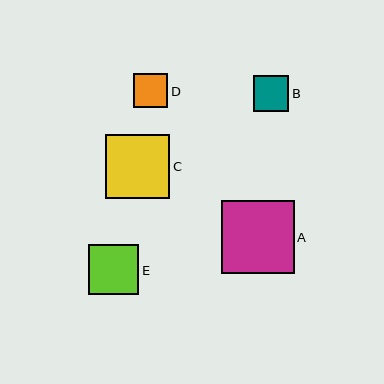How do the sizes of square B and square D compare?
Square B and square D are approximately the same size.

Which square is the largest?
Square A is the largest with a size of approximately 73 pixels.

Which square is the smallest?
Square D is the smallest with a size of approximately 34 pixels.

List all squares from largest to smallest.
From largest to smallest: A, C, E, B, D.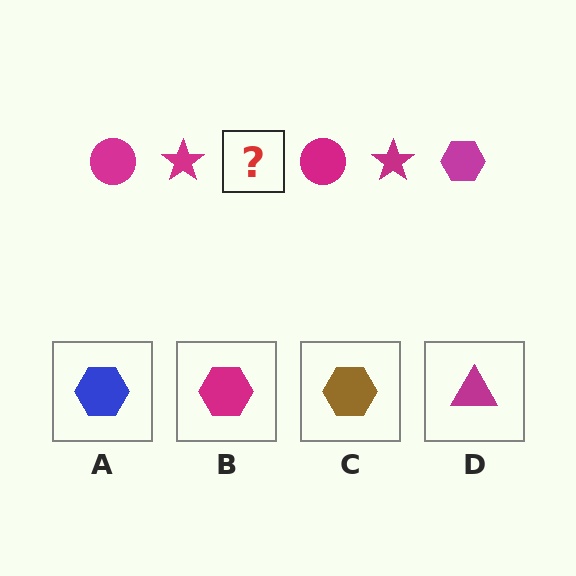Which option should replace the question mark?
Option B.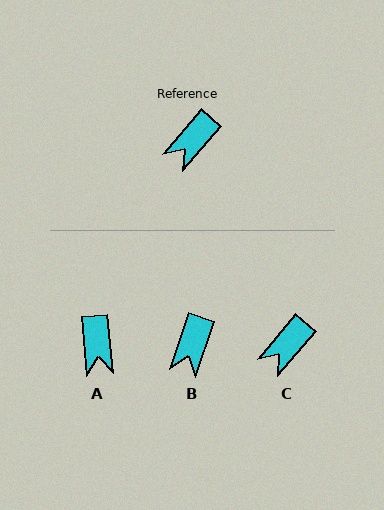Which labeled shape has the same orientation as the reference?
C.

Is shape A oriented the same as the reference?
No, it is off by about 46 degrees.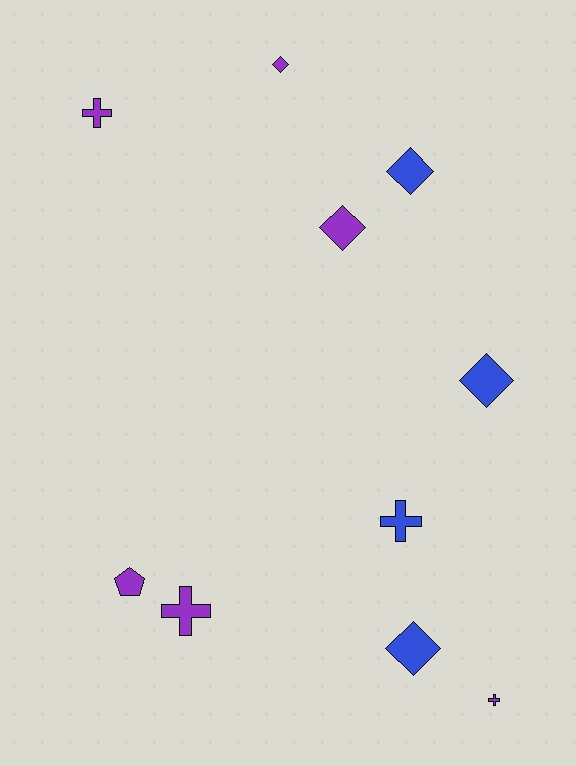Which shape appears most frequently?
Diamond, with 5 objects.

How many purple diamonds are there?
There are 2 purple diamonds.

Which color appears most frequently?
Purple, with 6 objects.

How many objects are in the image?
There are 10 objects.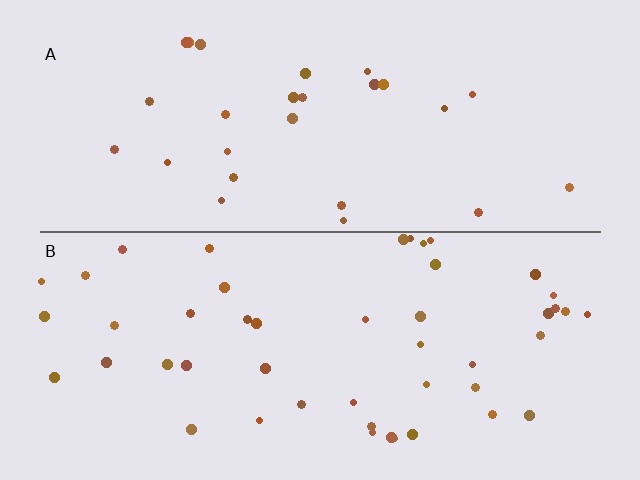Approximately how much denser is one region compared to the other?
Approximately 1.8× — region B over region A.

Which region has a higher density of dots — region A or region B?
B (the bottom).